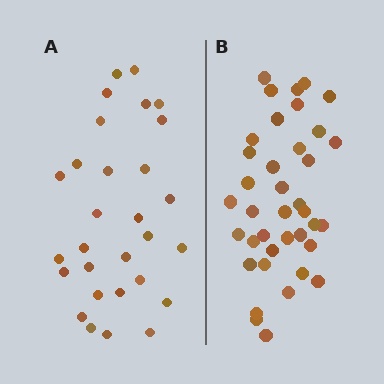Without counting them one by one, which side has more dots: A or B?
Region B (the right region) has more dots.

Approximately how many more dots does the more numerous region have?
Region B has roughly 8 or so more dots than region A.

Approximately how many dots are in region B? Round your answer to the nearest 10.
About 40 dots. (The exact count is 38, which rounds to 40.)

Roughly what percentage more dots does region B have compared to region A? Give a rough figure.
About 30% more.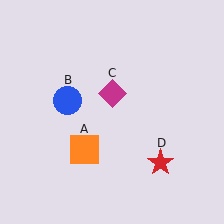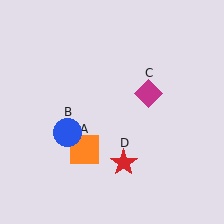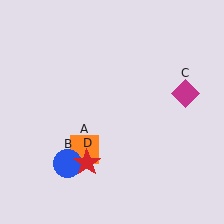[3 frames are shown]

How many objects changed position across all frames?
3 objects changed position: blue circle (object B), magenta diamond (object C), red star (object D).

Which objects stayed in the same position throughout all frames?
Orange square (object A) remained stationary.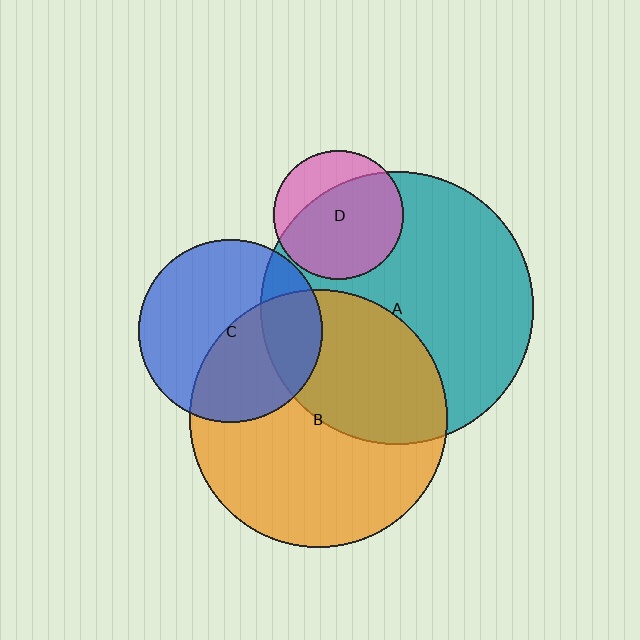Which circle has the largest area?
Circle A (teal).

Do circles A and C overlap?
Yes.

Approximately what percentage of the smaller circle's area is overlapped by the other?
Approximately 25%.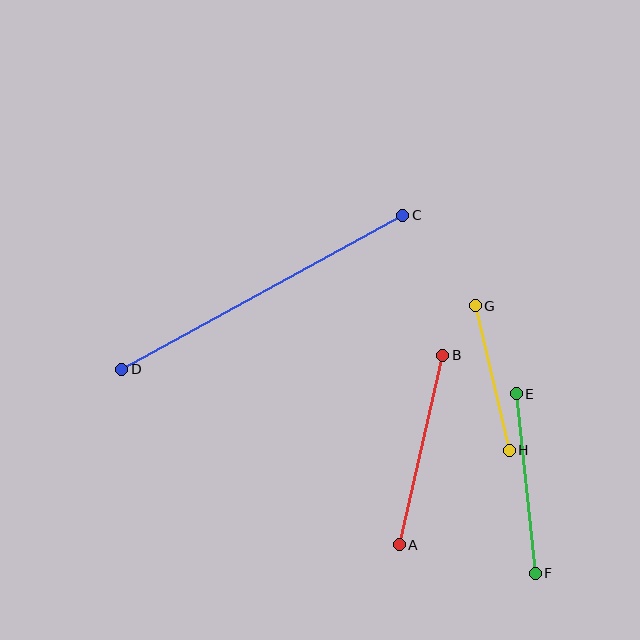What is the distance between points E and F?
The distance is approximately 181 pixels.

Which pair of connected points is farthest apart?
Points C and D are farthest apart.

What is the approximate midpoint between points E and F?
The midpoint is at approximately (526, 483) pixels.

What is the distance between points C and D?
The distance is approximately 320 pixels.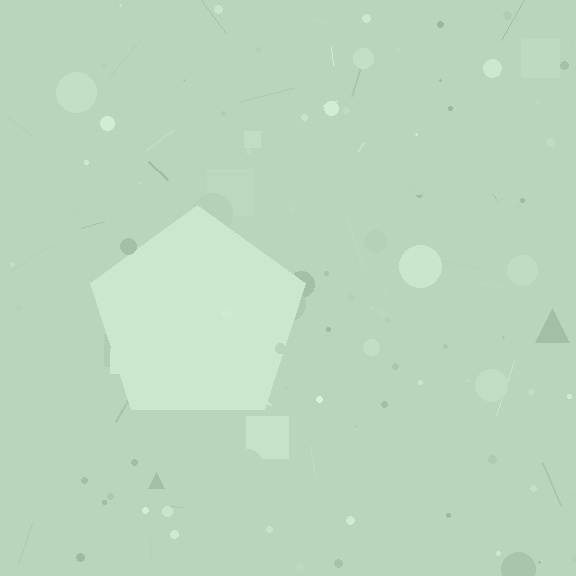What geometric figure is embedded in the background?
A pentagon is embedded in the background.